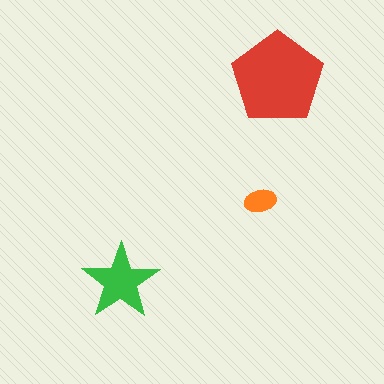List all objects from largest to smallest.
The red pentagon, the green star, the orange ellipse.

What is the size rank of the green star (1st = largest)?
2nd.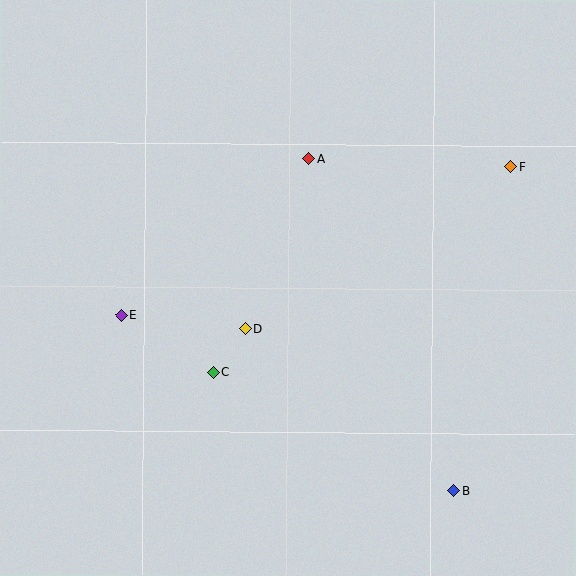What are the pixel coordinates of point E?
Point E is at (121, 315).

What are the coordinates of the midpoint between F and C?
The midpoint between F and C is at (362, 270).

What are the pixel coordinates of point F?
Point F is at (511, 167).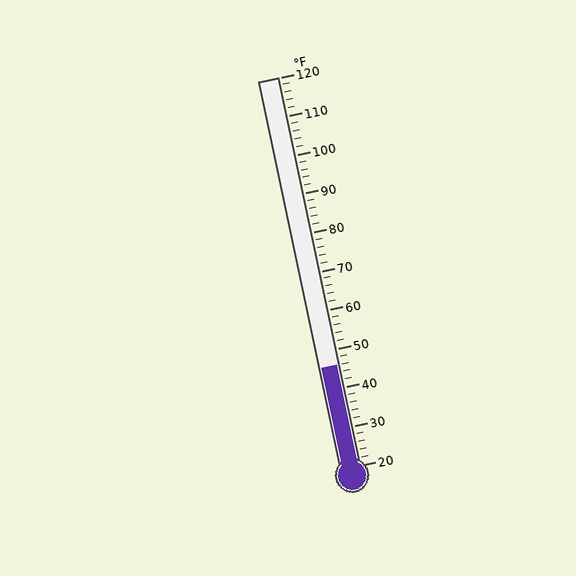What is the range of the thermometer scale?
The thermometer scale ranges from 20°F to 120°F.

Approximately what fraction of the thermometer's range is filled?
The thermometer is filled to approximately 25% of its range.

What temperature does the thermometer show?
The thermometer shows approximately 46°F.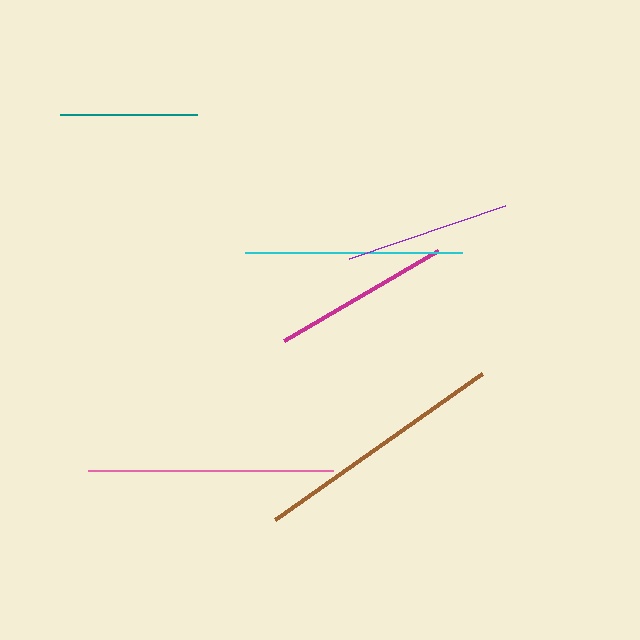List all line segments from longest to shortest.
From longest to shortest: brown, pink, cyan, magenta, purple, teal.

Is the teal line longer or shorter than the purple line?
The purple line is longer than the teal line.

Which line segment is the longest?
The brown line is the longest at approximately 253 pixels.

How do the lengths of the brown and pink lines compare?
The brown and pink lines are approximately the same length.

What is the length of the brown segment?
The brown segment is approximately 253 pixels long.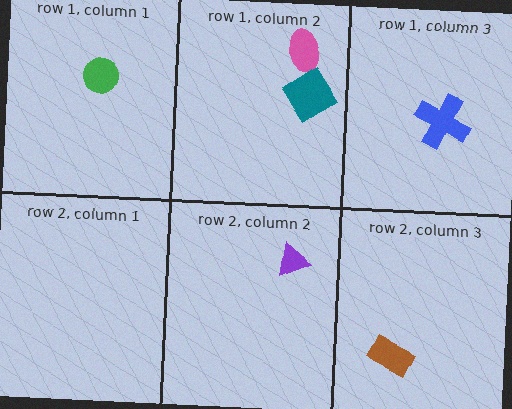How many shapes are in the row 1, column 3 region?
1.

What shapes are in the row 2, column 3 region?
The brown rectangle.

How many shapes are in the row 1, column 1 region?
1.